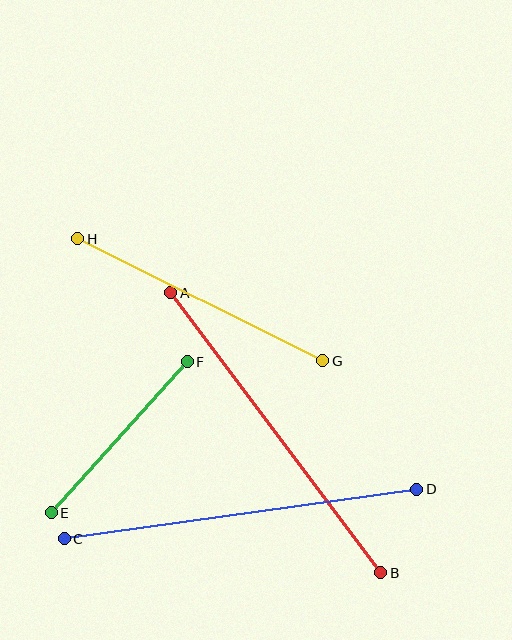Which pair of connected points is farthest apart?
Points C and D are farthest apart.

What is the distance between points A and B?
The distance is approximately 350 pixels.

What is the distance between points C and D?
The distance is approximately 356 pixels.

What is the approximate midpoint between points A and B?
The midpoint is at approximately (276, 433) pixels.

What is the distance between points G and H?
The distance is approximately 274 pixels.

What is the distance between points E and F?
The distance is approximately 203 pixels.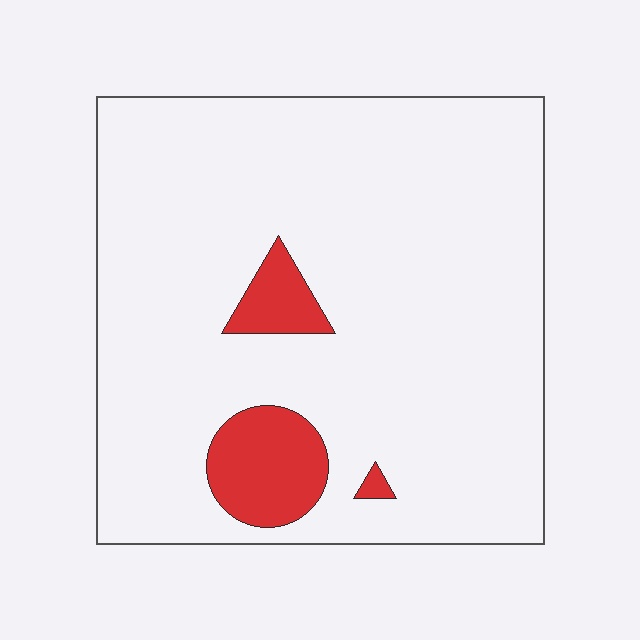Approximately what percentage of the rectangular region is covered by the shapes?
Approximately 10%.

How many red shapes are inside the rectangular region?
3.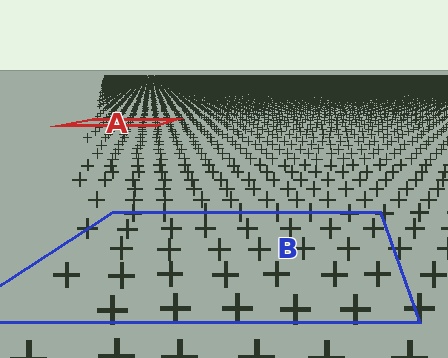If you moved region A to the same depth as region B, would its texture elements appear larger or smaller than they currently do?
They would appear larger. At a closer depth, the same texture elements are projected at a bigger on-screen size.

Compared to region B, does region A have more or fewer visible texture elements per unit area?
Region A has more texture elements per unit area — they are packed more densely because it is farther away.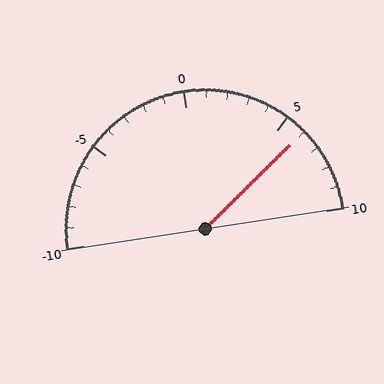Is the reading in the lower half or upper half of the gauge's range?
The reading is in the upper half of the range (-10 to 10).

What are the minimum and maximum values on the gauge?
The gauge ranges from -10 to 10.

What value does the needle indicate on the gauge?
The needle indicates approximately 6.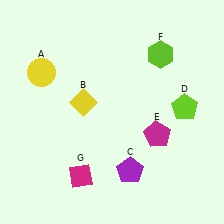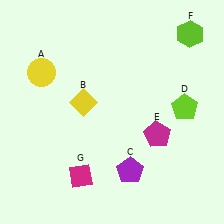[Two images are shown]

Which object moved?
The lime hexagon (F) moved right.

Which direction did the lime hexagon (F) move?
The lime hexagon (F) moved right.